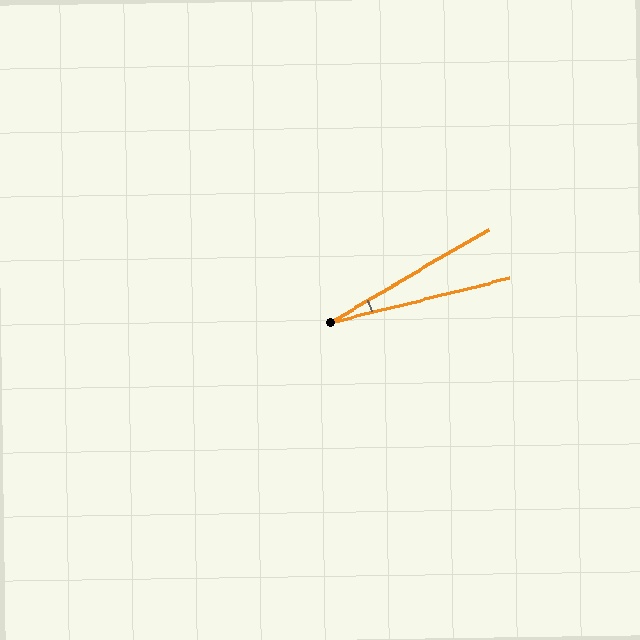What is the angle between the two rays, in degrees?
Approximately 17 degrees.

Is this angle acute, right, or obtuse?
It is acute.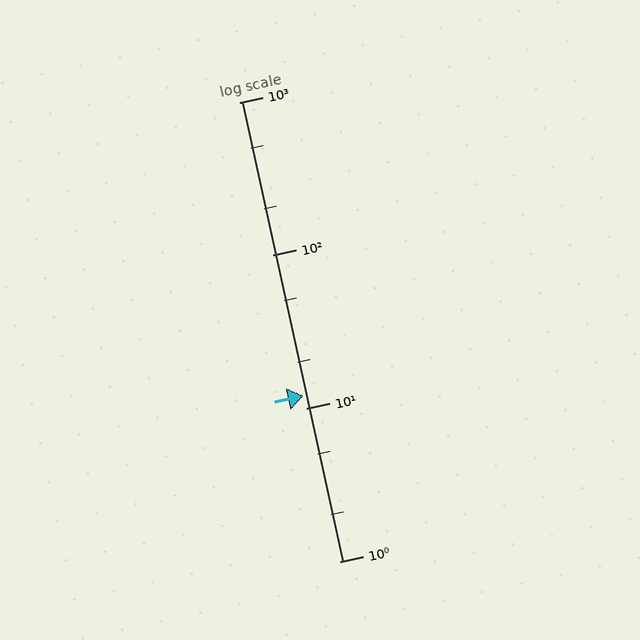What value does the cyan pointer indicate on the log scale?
The pointer indicates approximately 12.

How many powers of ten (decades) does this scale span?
The scale spans 3 decades, from 1 to 1000.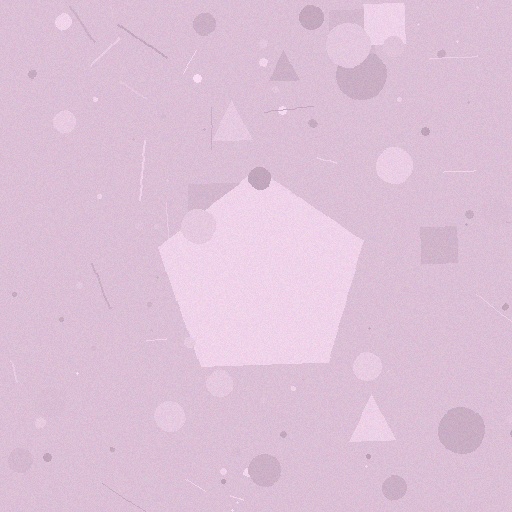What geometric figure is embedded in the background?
A pentagon is embedded in the background.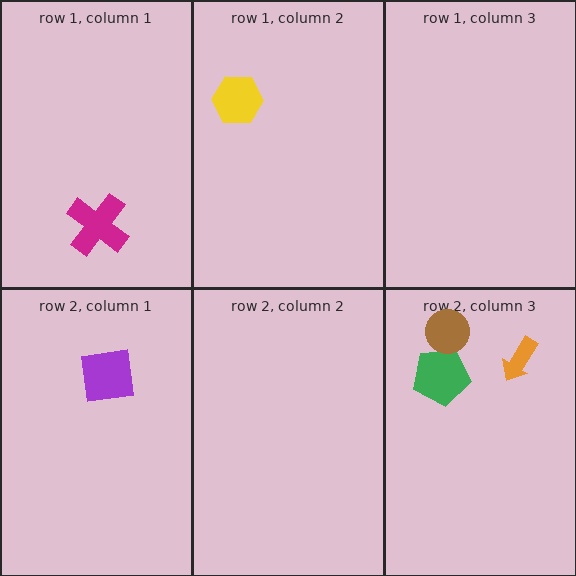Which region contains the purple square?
The row 2, column 1 region.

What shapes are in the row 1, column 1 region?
The magenta cross.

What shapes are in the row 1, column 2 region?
The yellow hexagon.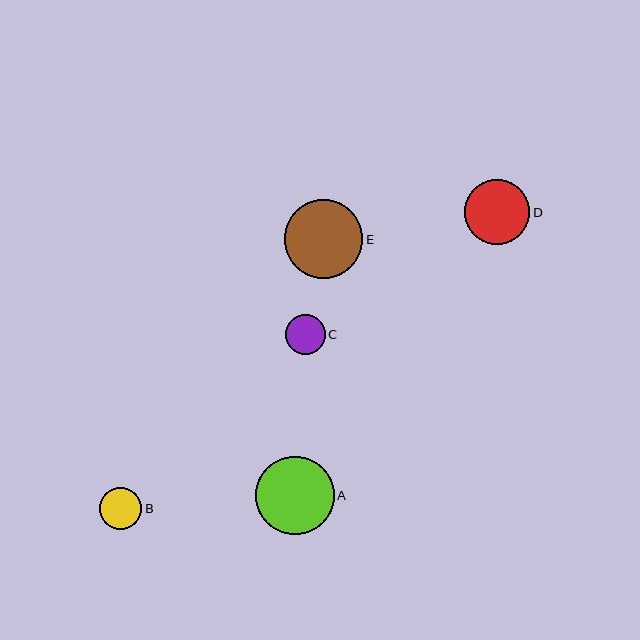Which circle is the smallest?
Circle C is the smallest with a size of approximately 40 pixels.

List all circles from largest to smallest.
From largest to smallest: E, A, D, B, C.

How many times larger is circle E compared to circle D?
Circle E is approximately 1.2 times the size of circle D.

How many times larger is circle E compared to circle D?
Circle E is approximately 1.2 times the size of circle D.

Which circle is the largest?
Circle E is the largest with a size of approximately 78 pixels.